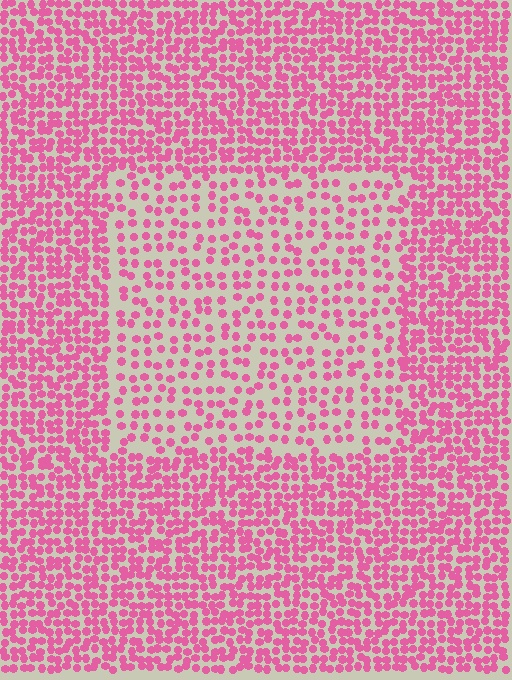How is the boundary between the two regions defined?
The boundary is defined by a change in element density (approximately 2.0x ratio). All elements are the same color, size, and shape.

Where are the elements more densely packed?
The elements are more densely packed outside the rectangle boundary.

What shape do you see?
I see a rectangle.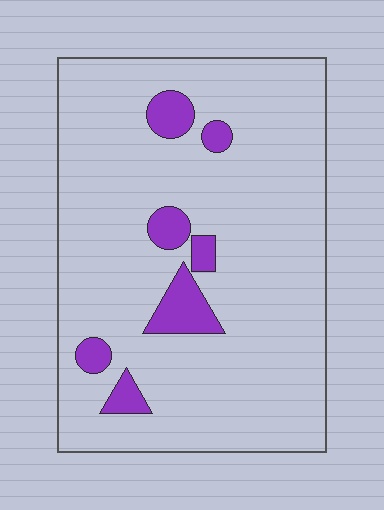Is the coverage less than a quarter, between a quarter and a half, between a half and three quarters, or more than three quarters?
Less than a quarter.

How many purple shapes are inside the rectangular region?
7.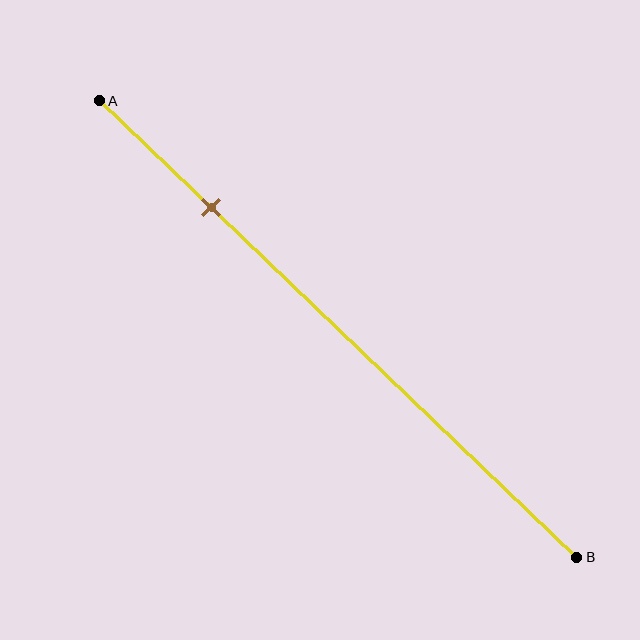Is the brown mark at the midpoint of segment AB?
No, the mark is at about 25% from A, not at the 50% midpoint.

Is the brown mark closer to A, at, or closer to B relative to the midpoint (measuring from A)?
The brown mark is closer to point A than the midpoint of segment AB.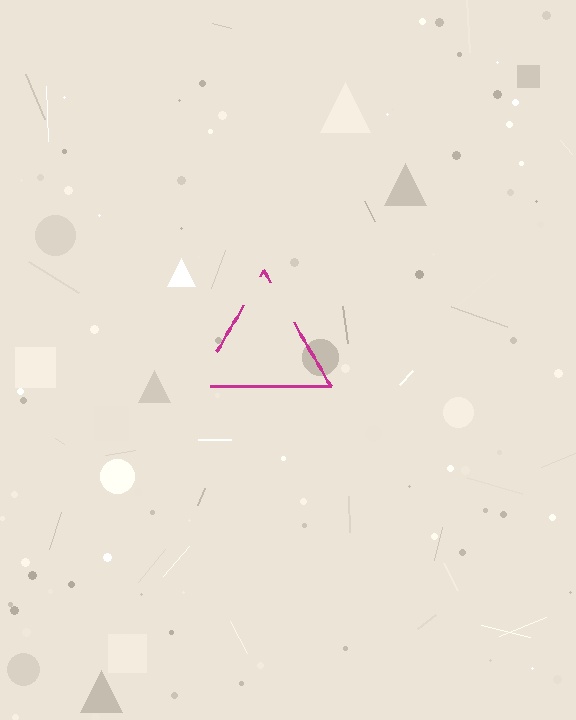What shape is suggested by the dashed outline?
The dashed outline suggests a triangle.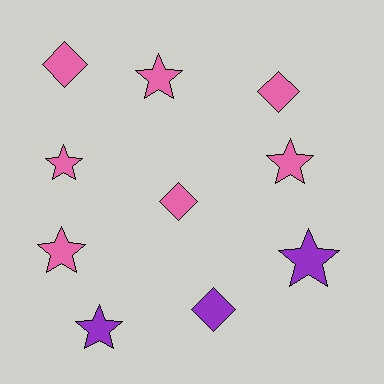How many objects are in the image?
There are 10 objects.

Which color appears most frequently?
Pink, with 7 objects.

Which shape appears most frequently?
Star, with 6 objects.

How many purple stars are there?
There are 2 purple stars.